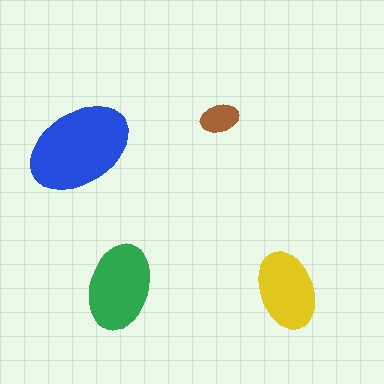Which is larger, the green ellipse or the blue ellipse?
The blue one.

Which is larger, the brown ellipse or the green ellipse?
The green one.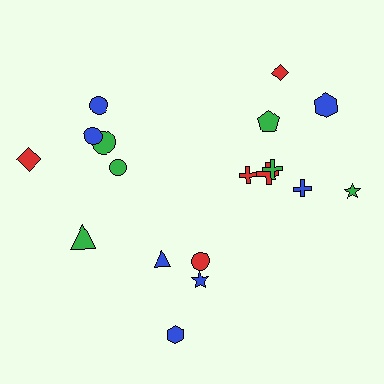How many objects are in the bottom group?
There are 5 objects.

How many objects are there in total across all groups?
There are 18 objects.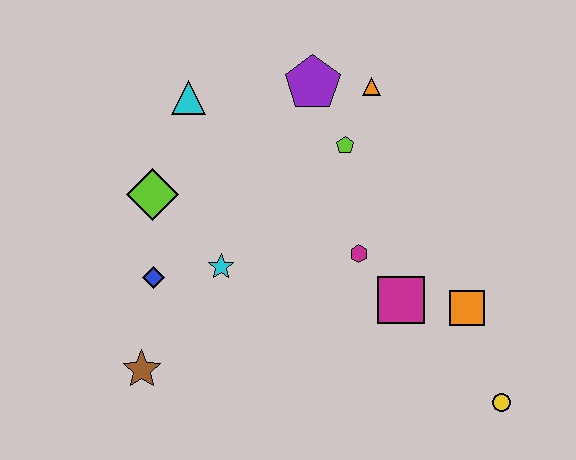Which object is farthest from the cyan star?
The yellow circle is farthest from the cyan star.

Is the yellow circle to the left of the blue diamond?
No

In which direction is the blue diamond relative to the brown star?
The blue diamond is above the brown star.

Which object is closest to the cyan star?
The blue diamond is closest to the cyan star.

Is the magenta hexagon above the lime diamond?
No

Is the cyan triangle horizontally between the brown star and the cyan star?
Yes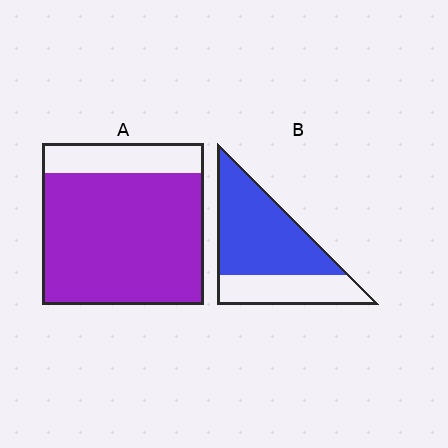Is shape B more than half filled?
Yes.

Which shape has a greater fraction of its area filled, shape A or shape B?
Shape A.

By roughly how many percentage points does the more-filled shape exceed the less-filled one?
By roughly 15 percentage points (A over B).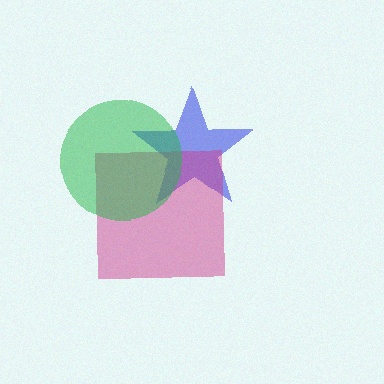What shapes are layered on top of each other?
The layered shapes are: a blue star, a magenta square, a green circle.